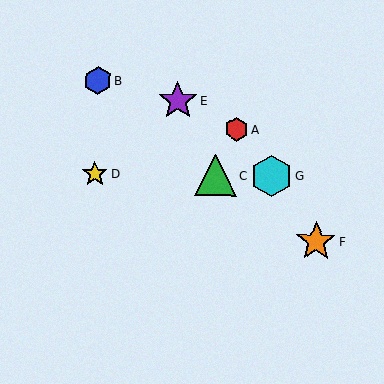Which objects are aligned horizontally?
Objects C, D, G are aligned horizontally.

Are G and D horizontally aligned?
Yes, both are at y≈176.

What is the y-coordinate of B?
Object B is at y≈80.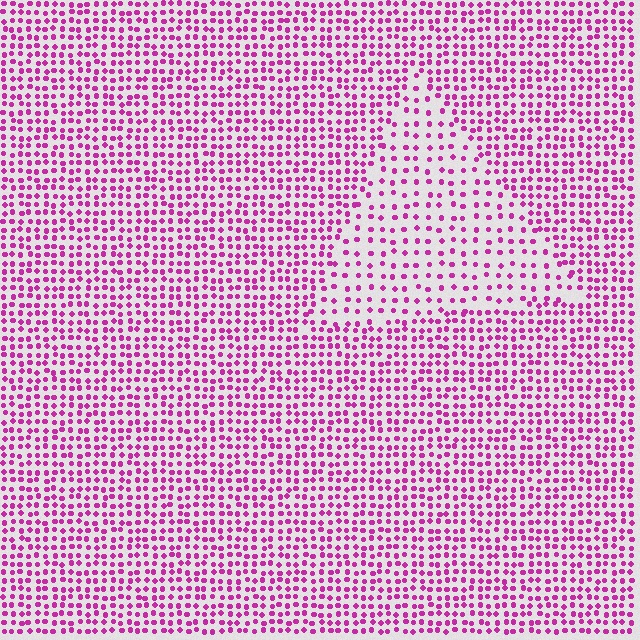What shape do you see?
I see a triangle.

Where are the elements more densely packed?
The elements are more densely packed outside the triangle boundary.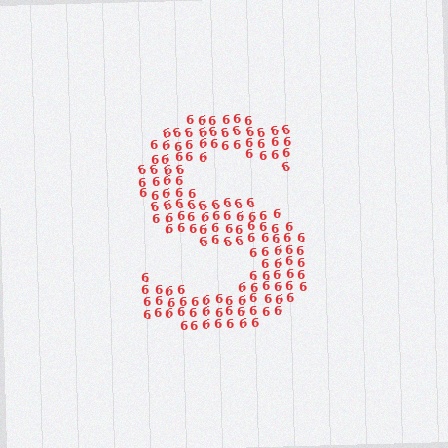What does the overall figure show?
The overall figure shows the letter S.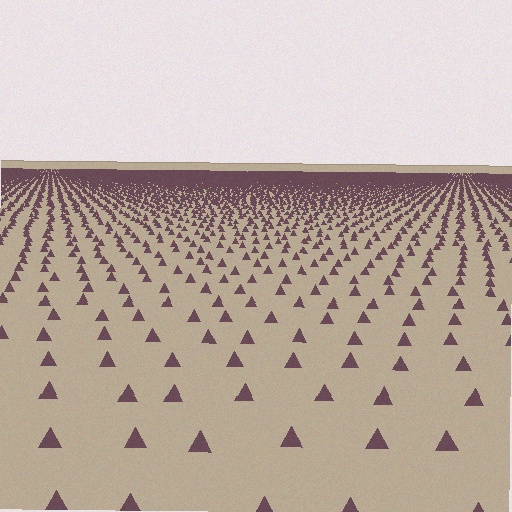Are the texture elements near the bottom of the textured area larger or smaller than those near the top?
Larger. Near the bottom, elements are closer to the viewer and appear at a bigger on-screen size.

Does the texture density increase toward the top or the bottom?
Density increases toward the top.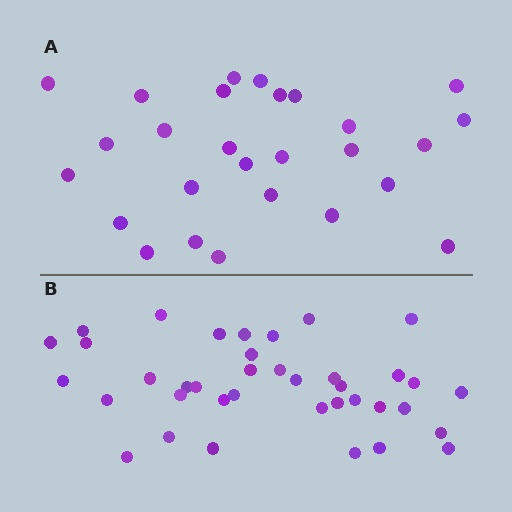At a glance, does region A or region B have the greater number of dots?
Region B (the bottom region) has more dots.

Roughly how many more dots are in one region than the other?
Region B has roughly 12 or so more dots than region A.